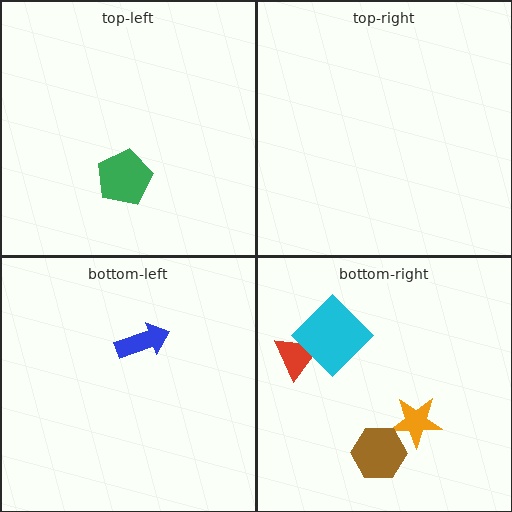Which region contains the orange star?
The bottom-right region.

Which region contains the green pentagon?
The top-left region.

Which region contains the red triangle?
The bottom-right region.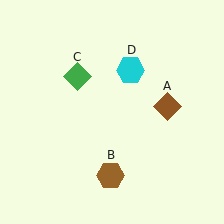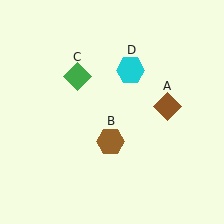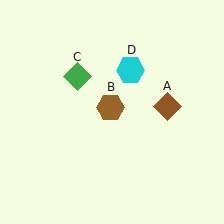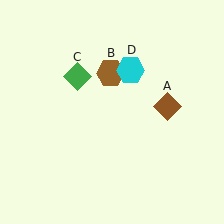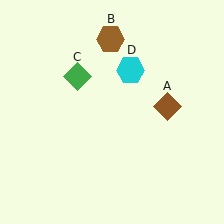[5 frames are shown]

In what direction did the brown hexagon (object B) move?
The brown hexagon (object B) moved up.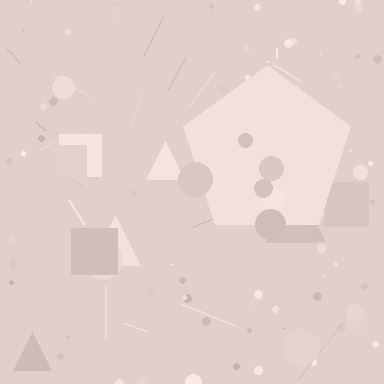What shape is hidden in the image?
A pentagon is hidden in the image.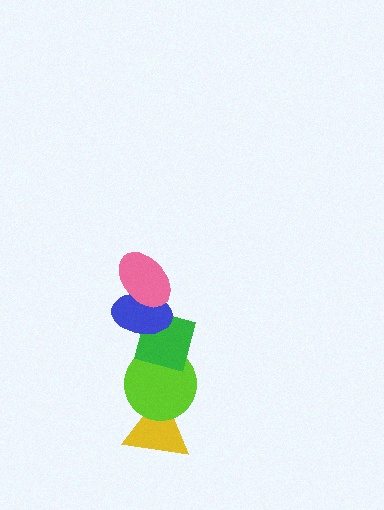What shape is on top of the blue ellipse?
The pink ellipse is on top of the blue ellipse.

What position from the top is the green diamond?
The green diamond is 3rd from the top.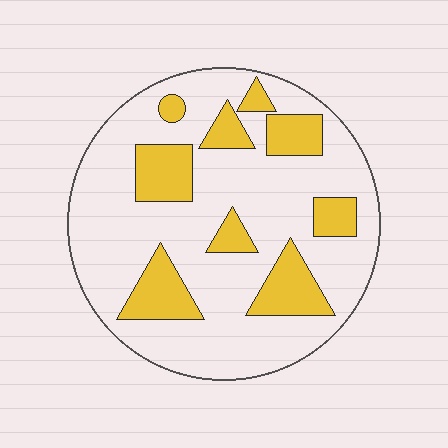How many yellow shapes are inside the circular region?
9.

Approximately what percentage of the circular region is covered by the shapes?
Approximately 25%.